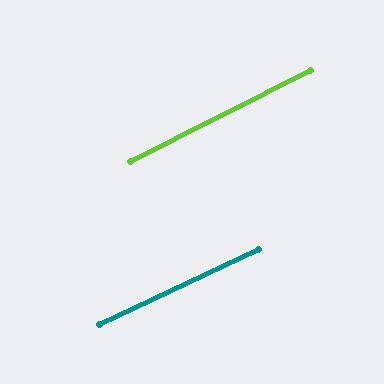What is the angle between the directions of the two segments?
Approximately 1 degree.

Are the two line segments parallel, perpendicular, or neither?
Parallel — their directions differ by only 1.3°.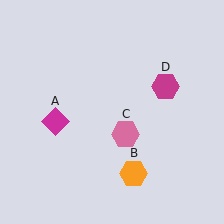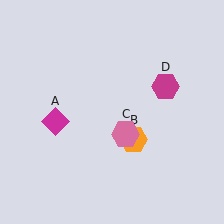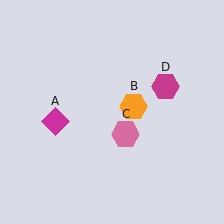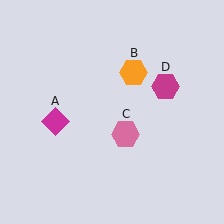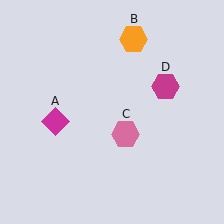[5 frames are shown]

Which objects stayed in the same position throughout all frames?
Magenta diamond (object A) and pink hexagon (object C) and magenta hexagon (object D) remained stationary.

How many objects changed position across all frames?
1 object changed position: orange hexagon (object B).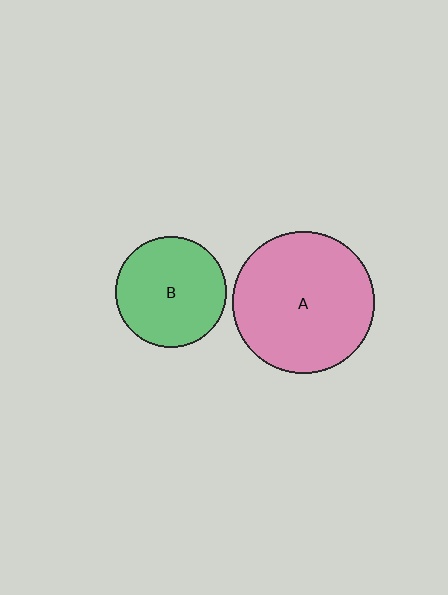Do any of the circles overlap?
No, none of the circles overlap.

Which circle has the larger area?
Circle A (pink).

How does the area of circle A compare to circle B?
Approximately 1.6 times.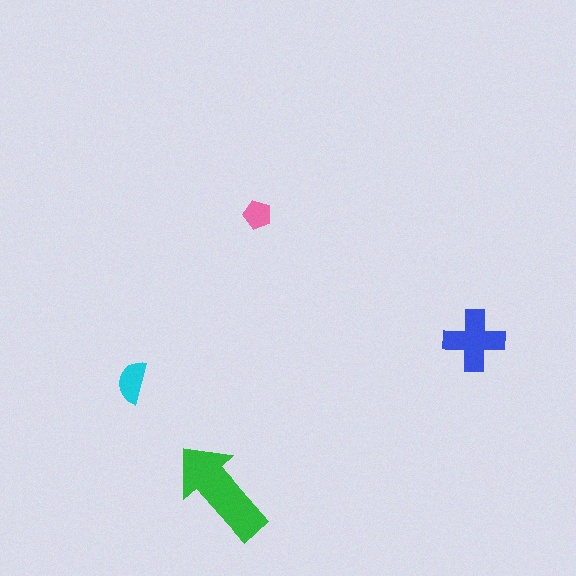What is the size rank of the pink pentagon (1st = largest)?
4th.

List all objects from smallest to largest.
The pink pentagon, the cyan semicircle, the blue cross, the green arrow.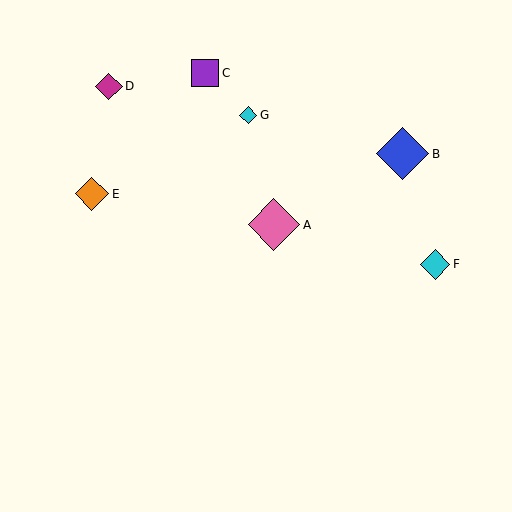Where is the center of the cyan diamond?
The center of the cyan diamond is at (435, 264).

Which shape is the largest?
The blue diamond (labeled B) is the largest.